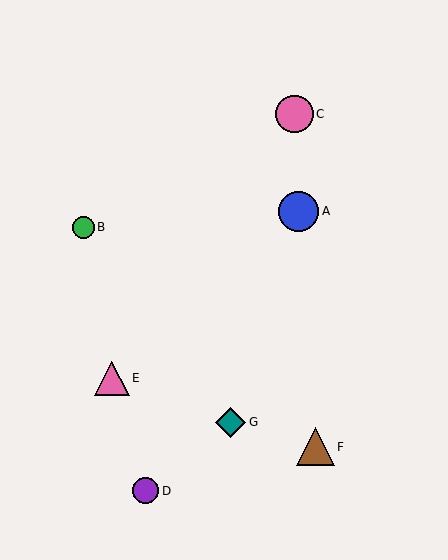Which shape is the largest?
The blue circle (labeled A) is the largest.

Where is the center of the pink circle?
The center of the pink circle is at (294, 114).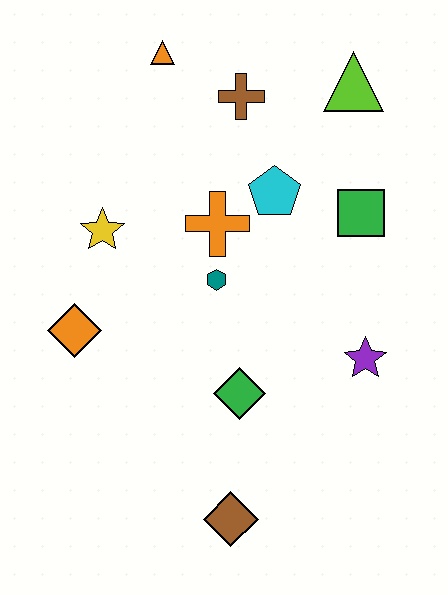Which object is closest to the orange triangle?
The brown cross is closest to the orange triangle.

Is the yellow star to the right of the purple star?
No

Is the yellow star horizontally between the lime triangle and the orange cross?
No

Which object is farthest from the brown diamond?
The orange triangle is farthest from the brown diamond.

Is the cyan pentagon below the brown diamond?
No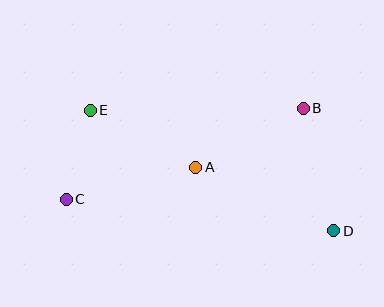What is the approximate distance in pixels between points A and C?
The distance between A and C is approximately 133 pixels.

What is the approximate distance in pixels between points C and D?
The distance between C and D is approximately 269 pixels.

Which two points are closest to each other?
Points C and E are closest to each other.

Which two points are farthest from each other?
Points D and E are farthest from each other.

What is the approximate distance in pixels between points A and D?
The distance between A and D is approximately 152 pixels.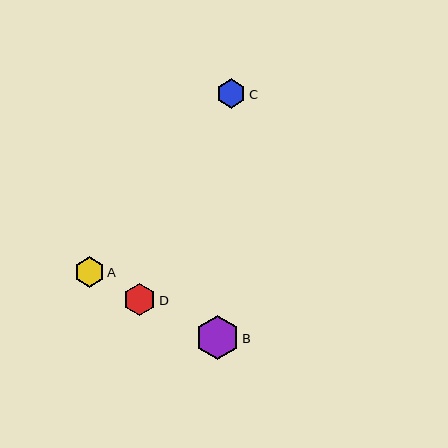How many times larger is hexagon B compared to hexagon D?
Hexagon B is approximately 1.3 times the size of hexagon D.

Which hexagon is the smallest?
Hexagon C is the smallest with a size of approximately 30 pixels.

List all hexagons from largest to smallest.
From largest to smallest: B, D, A, C.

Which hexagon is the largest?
Hexagon B is the largest with a size of approximately 43 pixels.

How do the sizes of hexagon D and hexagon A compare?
Hexagon D and hexagon A are approximately the same size.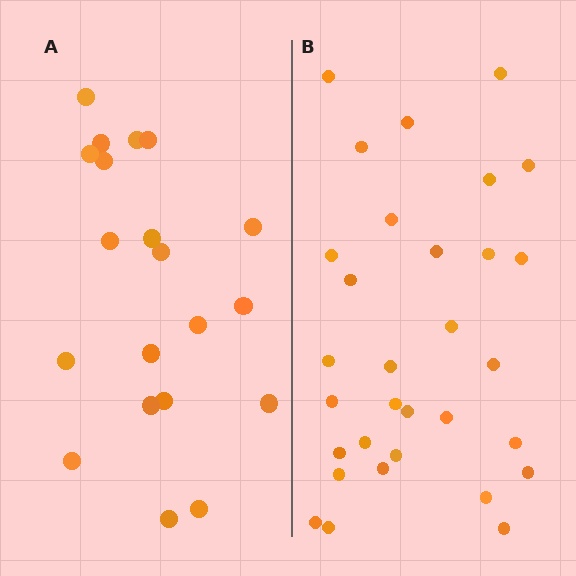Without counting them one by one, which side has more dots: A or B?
Region B (the right region) has more dots.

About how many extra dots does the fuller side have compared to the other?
Region B has roughly 12 or so more dots than region A.